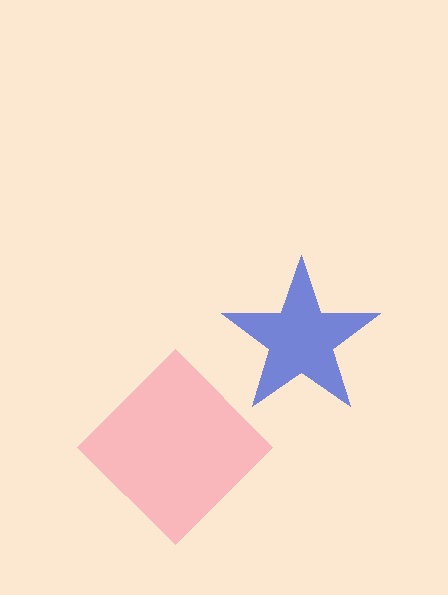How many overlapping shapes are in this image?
There are 2 overlapping shapes in the image.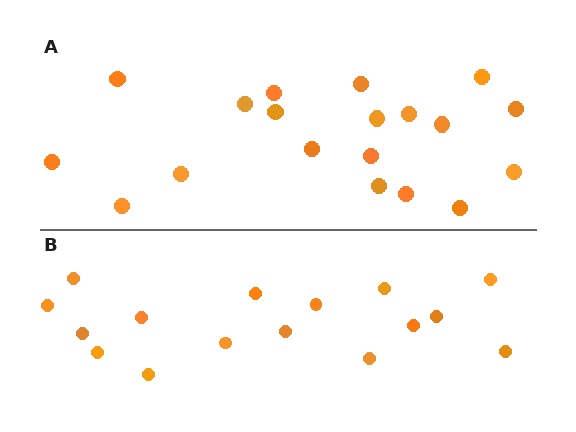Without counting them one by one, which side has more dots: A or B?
Region A (the top region) has more dots.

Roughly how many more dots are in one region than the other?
Region A has just a few more — roughly 2 or 3 more dots than region B.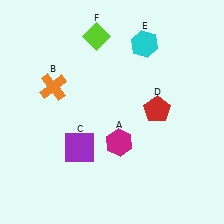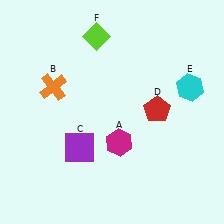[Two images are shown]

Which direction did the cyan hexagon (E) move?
The cyan hexagon (E) moved right.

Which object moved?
The cyan hexagon (E) moved right.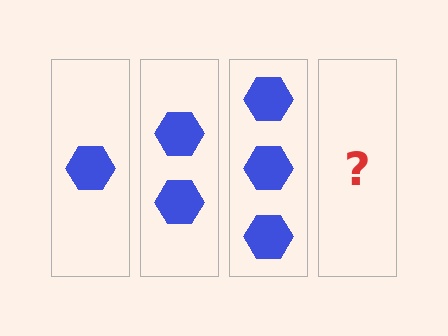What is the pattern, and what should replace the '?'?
The pattern is that each step adds one more hexagon. The '?' should be 4 hexagons.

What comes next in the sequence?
The next element should be 4 hexagons.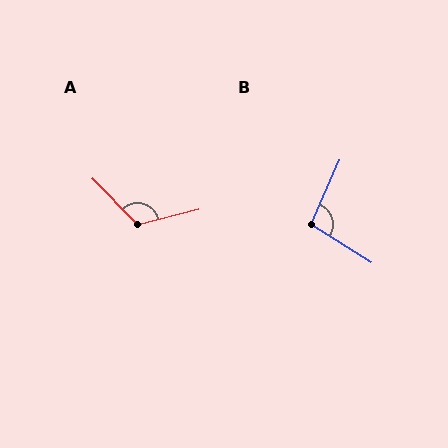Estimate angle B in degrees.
Approximately 98 degrees.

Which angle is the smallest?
B, at approximately 98 degrees.